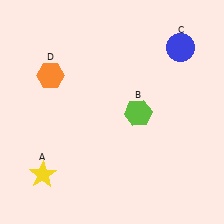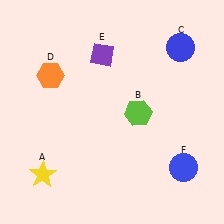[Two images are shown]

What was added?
A purple diamond (E), a blue circle (F) were added in Image 2.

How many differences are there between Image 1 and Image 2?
There are 2 differences between the two images.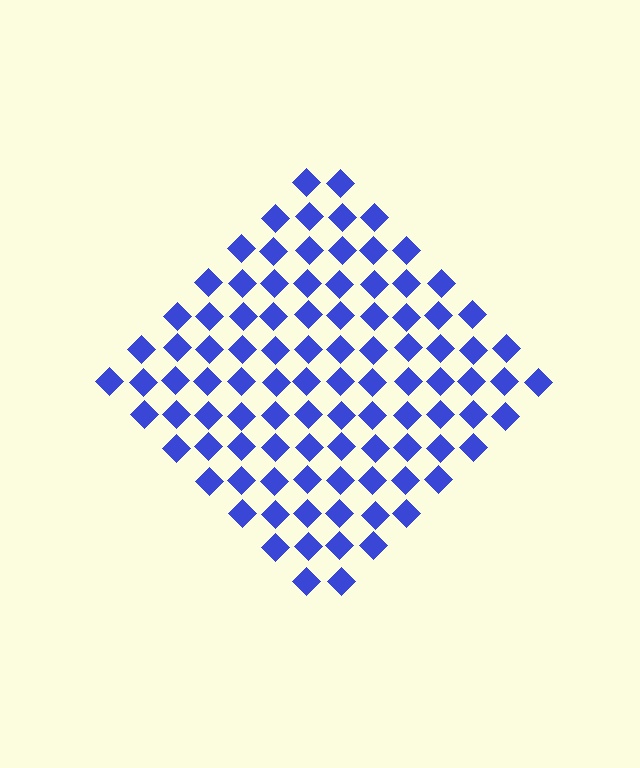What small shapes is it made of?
It is made of small diamonds.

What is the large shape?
The large shape is a diamond.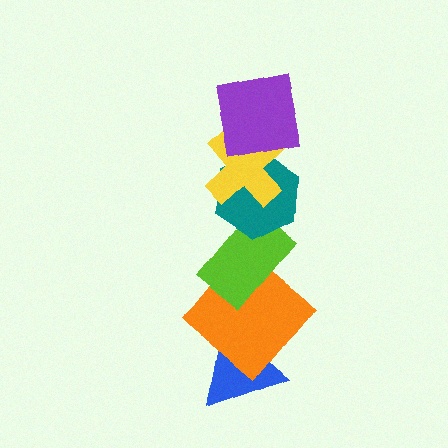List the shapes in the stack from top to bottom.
From top to bottom: the purple square, the yellow cross, the teal hexagon, the lime rectangle, the orange diamond, the blue triangle.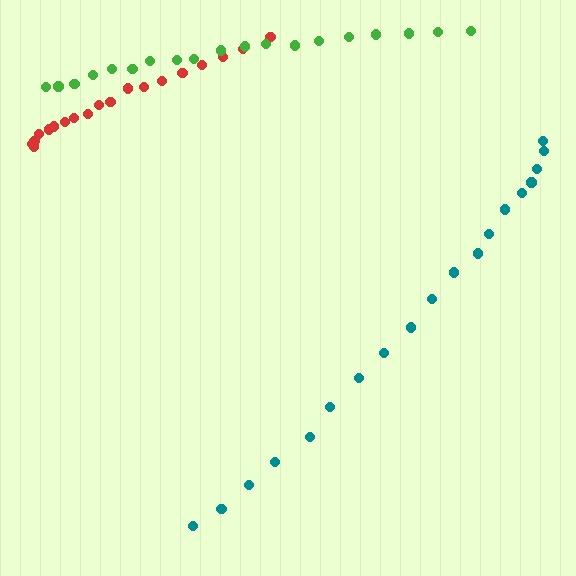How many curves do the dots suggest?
There are 3 distinct paths.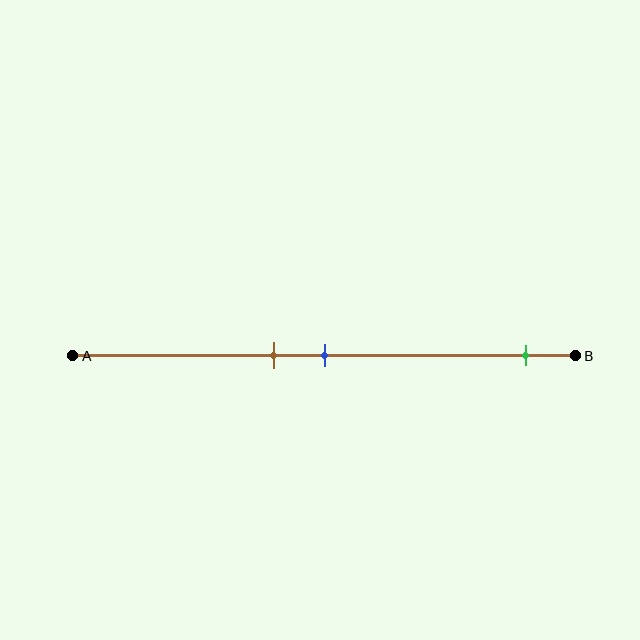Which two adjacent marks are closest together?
The brown and blue marks are the closest adjacent pair.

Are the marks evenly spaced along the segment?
No, the marks are not evenly spaced.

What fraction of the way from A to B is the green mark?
The green mark is approximately 90% (0.9) of the way from A to B.